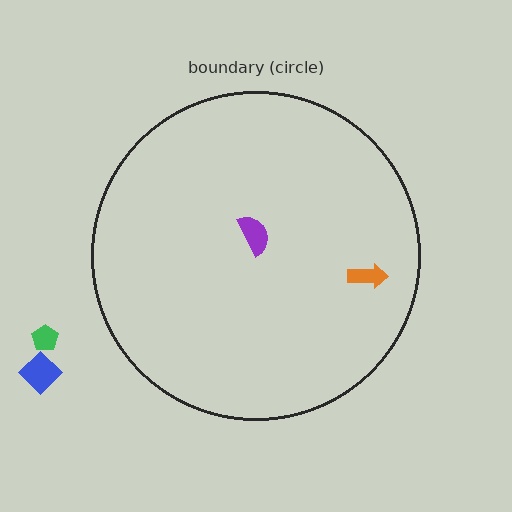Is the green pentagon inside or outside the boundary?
Outside.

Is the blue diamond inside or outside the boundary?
Outside.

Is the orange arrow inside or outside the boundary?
Inside.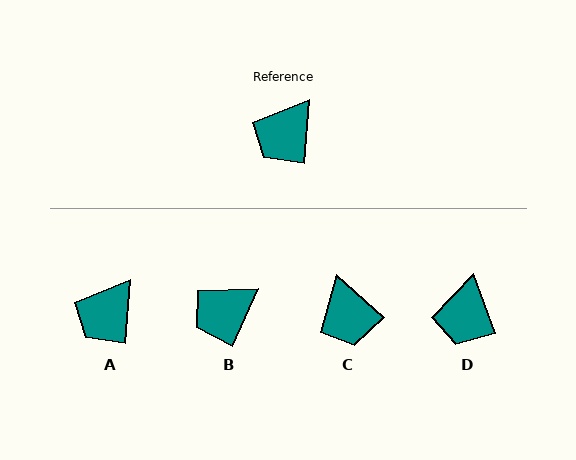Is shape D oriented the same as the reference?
No, it is off by about 24 degrees.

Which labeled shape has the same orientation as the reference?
A.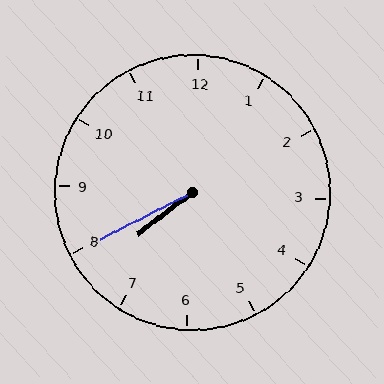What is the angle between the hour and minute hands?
Approximately 10 degrees.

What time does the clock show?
7:40.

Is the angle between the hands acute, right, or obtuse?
It is acute.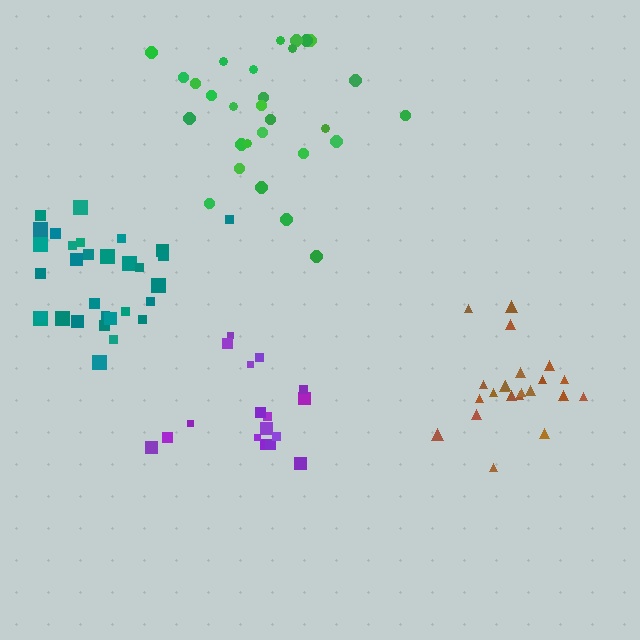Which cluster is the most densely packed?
Brown.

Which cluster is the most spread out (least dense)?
Green.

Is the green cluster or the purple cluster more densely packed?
Purple.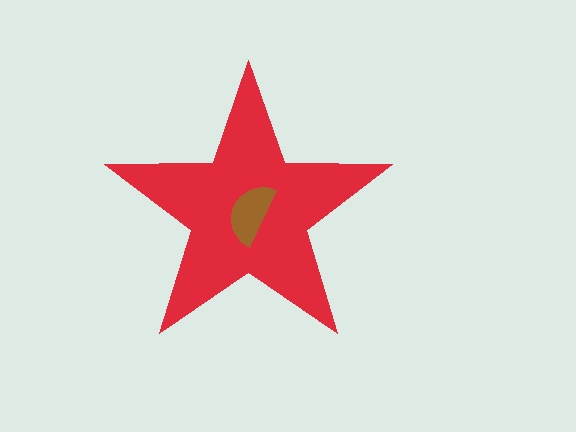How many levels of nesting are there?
2.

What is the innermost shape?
The brown semicircle.